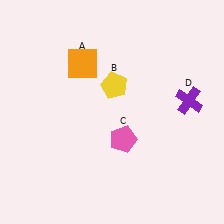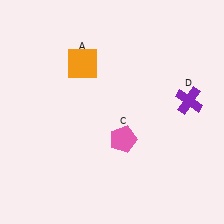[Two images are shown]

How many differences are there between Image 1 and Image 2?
There is 1 difference between the two images.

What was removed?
The yellow pentagon (B) was removed in Image 2.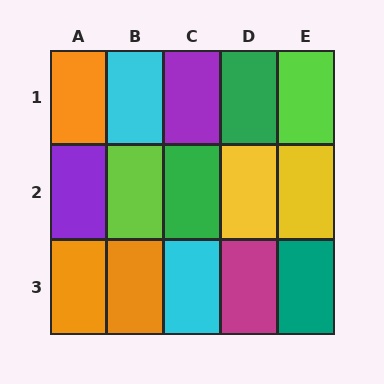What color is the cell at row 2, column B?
Lime.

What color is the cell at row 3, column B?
Orange.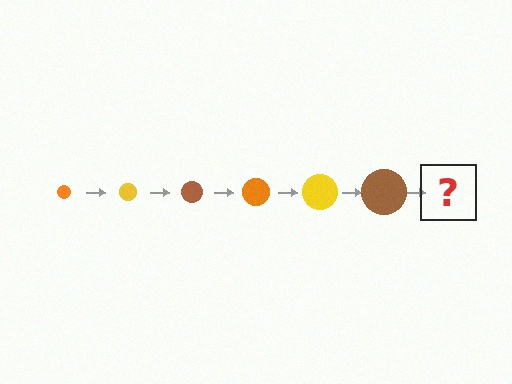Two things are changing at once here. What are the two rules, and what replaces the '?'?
The two rules are that the circle grows larger each step and the color cycles through orange, yellow, and brown. The '?' should be an orange circle, larger than the previous one.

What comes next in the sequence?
The next element should be an orange circle, larger than the previous one.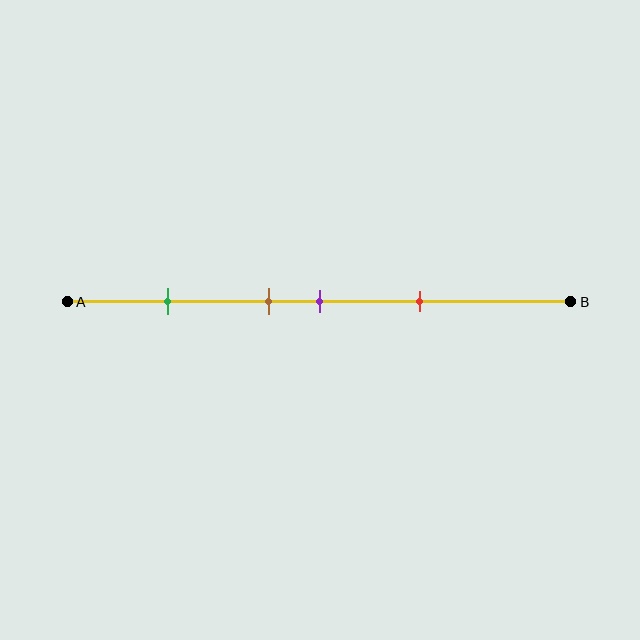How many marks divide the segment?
There are 4 marks dividing the segment.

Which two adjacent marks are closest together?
The brown and purple marks are the closest adjacent pair.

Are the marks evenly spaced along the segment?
No, the marks are not evenly spaced.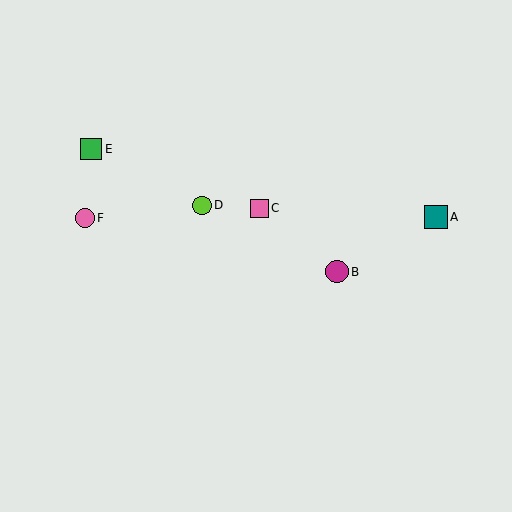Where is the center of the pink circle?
The center of the pink circle is at (85, 218).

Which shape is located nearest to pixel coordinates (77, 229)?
The pink circle (labeled F) at (85, 218) is nearest to that location.